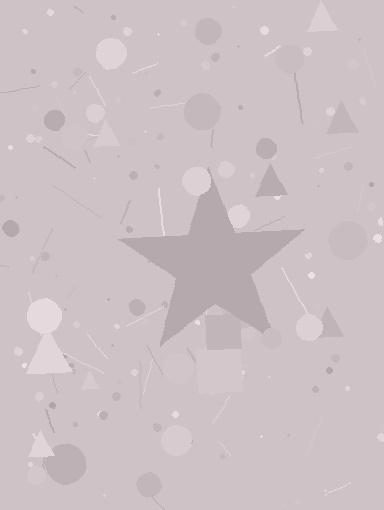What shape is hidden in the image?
A star is hidden in the image.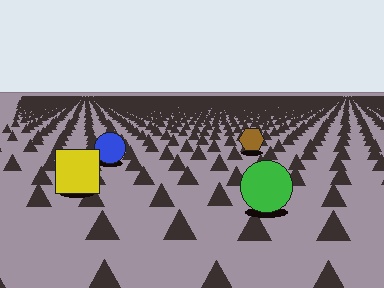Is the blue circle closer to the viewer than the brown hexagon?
Yes. The blue circle is closer — you can tell from the texture gradient: the ground texture is coarser near it.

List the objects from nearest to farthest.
From nearest to farthest: the green circle, the yellow square, the blue circle, the brown hexagon.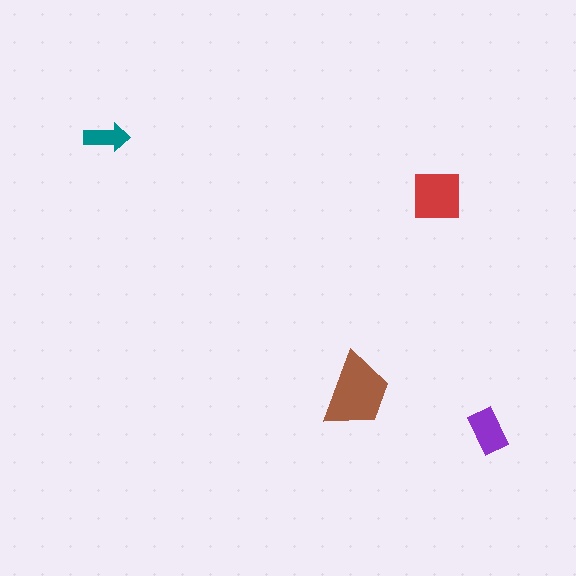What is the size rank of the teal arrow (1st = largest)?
4th.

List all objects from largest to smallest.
The brown trapezoid, the red square, the purple rectangle, the teal arrow.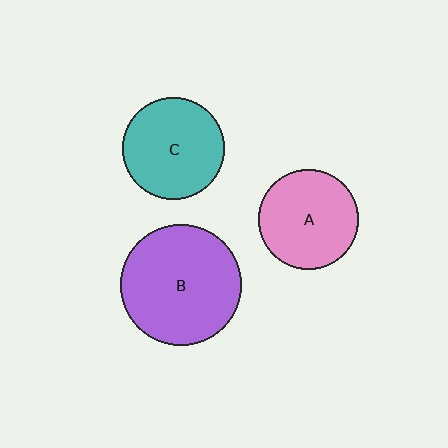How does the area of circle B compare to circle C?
Approximately 1.4 times.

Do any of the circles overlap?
No, none of the circles overlap.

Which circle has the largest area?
Circle B (purple).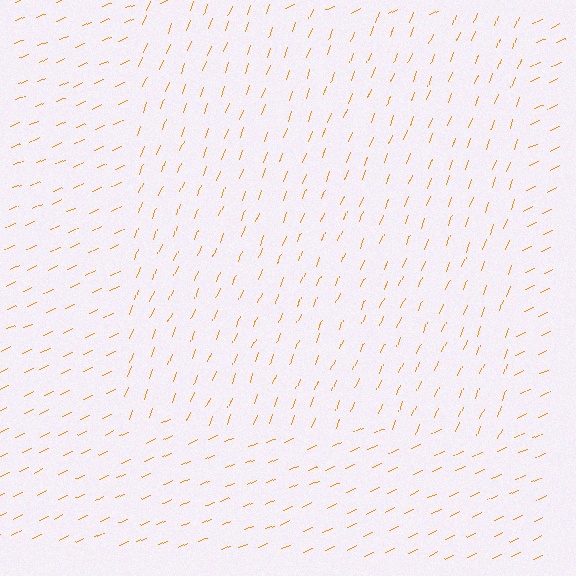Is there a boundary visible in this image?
Yes, there is a texture boundary formed by a change in line orientation.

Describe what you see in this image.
The image is filled with small orange line segments. A rectangle region in the image has lines oriented differently from the surrounding lines, creating a visible texture boundary.